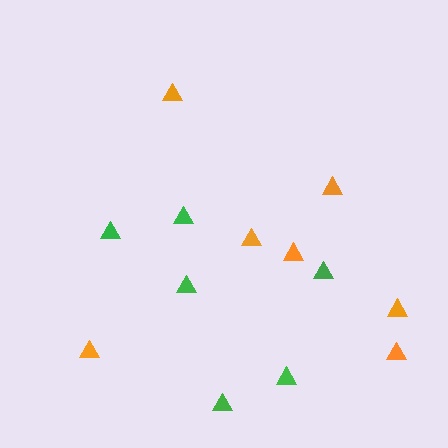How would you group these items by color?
There are 2 groups: one group of orange triangles (7) and one group of green triangles (6).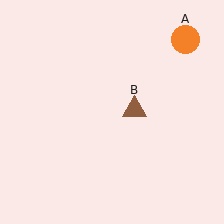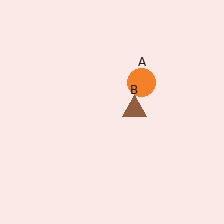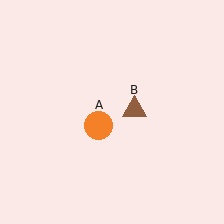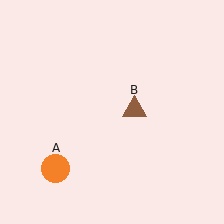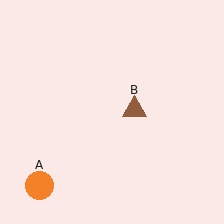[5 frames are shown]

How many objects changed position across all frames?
1 object changed position: orange circle (object A).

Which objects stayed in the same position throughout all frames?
Brown triangle (object B) remained stationary.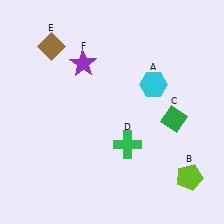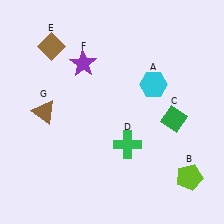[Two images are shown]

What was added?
A brown triangle (G) was added in Image 2.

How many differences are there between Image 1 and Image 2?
There is 1 difference between the two images.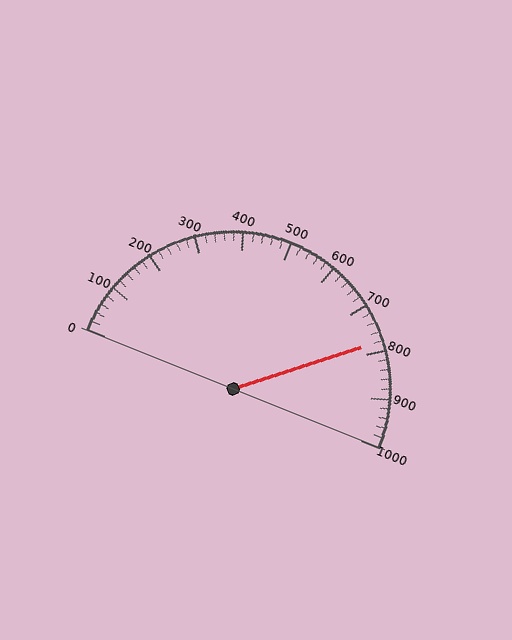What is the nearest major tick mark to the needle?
The nearest major tick mark is 800.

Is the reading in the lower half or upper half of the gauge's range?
The reading is in the upper half of the range (0 to 1000).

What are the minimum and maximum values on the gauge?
The gauge ranges from 0 to 1000.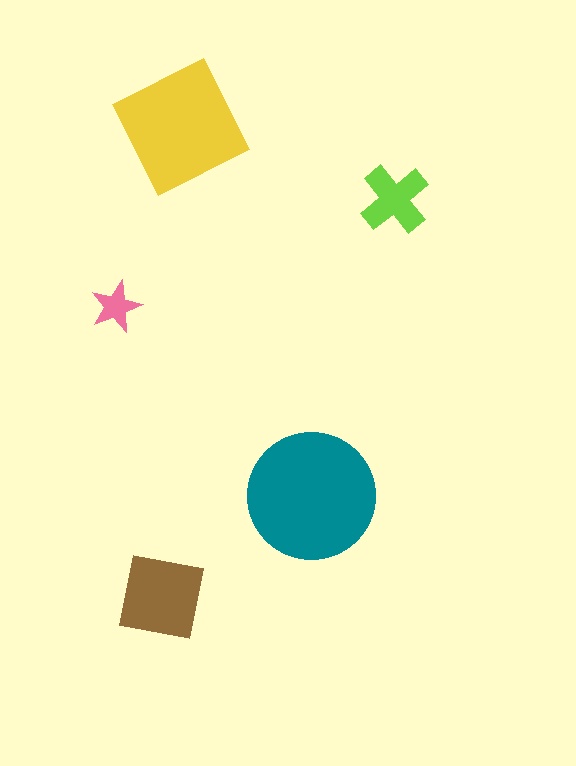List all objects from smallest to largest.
The pink star, the lime cross, the brown square, the yellow square, the teal circle.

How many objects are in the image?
There are 5 objects in the image.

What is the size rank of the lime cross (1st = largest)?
4th.